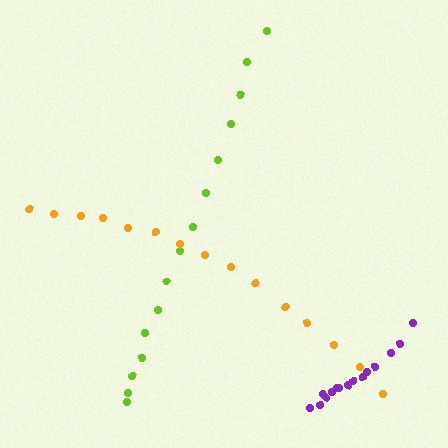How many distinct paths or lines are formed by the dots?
There are 3 distinct paths.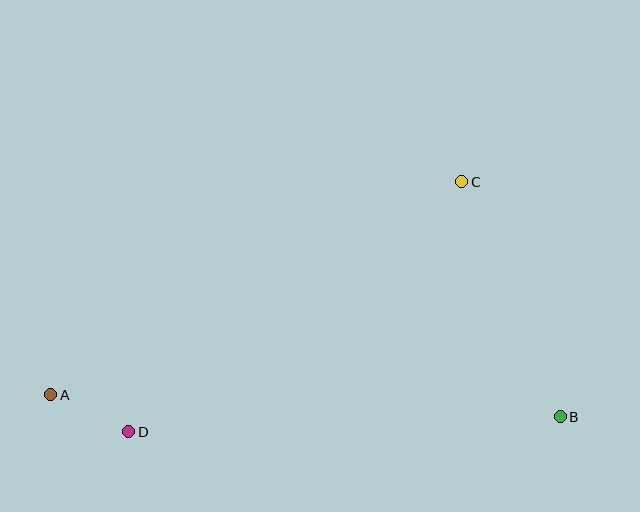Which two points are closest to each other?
Points A and D are closest to each other.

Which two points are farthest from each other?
Points A and B are farthest from each other.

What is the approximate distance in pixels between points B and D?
The distance between B and D is approximately 432 pixels.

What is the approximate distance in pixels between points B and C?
The distance between B and C is approximately 255 pixels.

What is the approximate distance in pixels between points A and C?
The distance between A and C is approximately 463 pixels.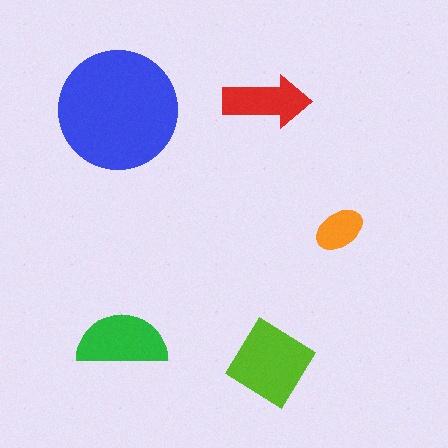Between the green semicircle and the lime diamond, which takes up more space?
The lime diamond.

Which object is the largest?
The blue circle.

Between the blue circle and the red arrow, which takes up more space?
The blue circle.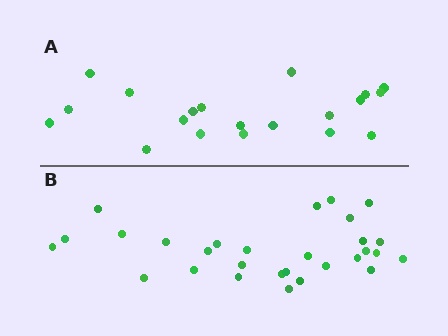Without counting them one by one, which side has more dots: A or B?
Region B (the bottom region) has more dots.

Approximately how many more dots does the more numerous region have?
Region B has roughly 8 or so more dots than region A.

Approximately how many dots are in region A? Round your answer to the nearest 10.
About 20 dots.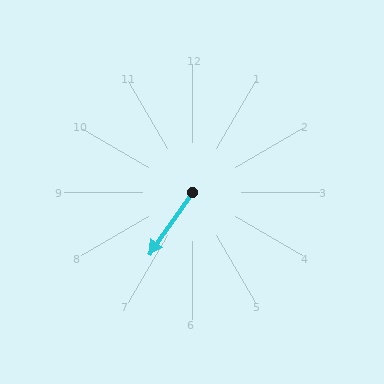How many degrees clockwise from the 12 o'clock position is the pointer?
Approximately 215 degrees.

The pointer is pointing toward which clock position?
Roughly 7 o'clock.